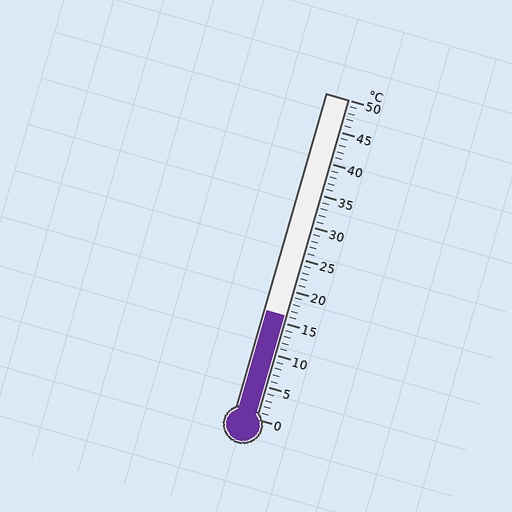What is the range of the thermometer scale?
The thermometer scale ranges from 0°C to 50°C.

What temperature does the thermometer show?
The thermometer shows approximately 16°C.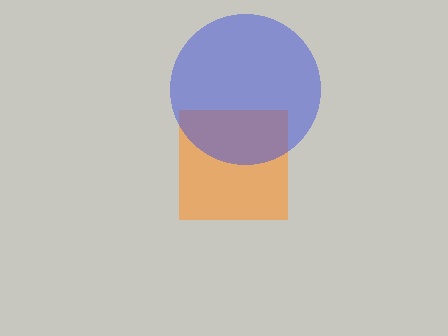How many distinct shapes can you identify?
There are 2 distinct shapes: an orange square, a blue circle.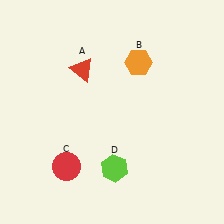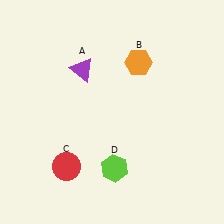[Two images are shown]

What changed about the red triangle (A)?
In Image 1, A is red. In Image 2, it changed to purple.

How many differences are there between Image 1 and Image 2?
There is 1 difference between the two images.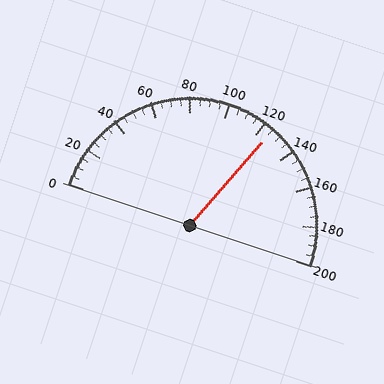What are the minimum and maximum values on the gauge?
The gauge ranges from 0 to 200.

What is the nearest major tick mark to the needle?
The nearest major tick mark is 120.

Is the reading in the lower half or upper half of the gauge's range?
The reading is in the upper half of the range (0 to 200).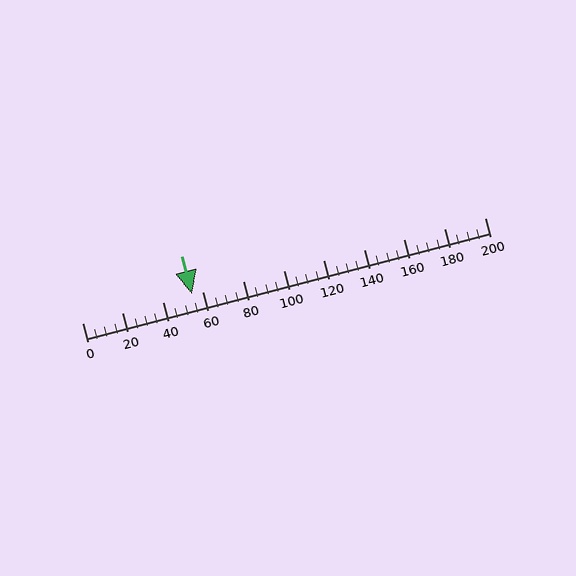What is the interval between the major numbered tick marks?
The major tick marks are spaced 20 units apart.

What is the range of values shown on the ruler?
The ruler shows values from 0 to 200.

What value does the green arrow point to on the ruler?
The green arrow points to approximately 55.